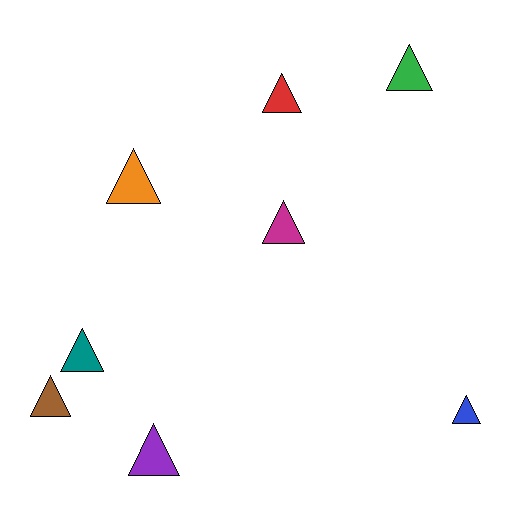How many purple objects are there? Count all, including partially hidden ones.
There is 1 purple object.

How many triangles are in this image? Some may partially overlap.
There are 8 triangles.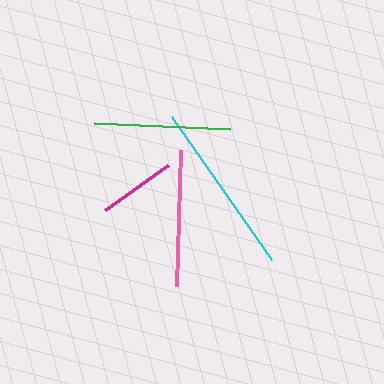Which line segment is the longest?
The cyan line is the longest at approximately 175 pixels.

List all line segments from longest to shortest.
From longest to shortest: cyan, green, pink, magenta.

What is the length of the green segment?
The green segment is approximately 136 pixels long.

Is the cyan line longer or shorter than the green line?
The cyan line is longer than the green line.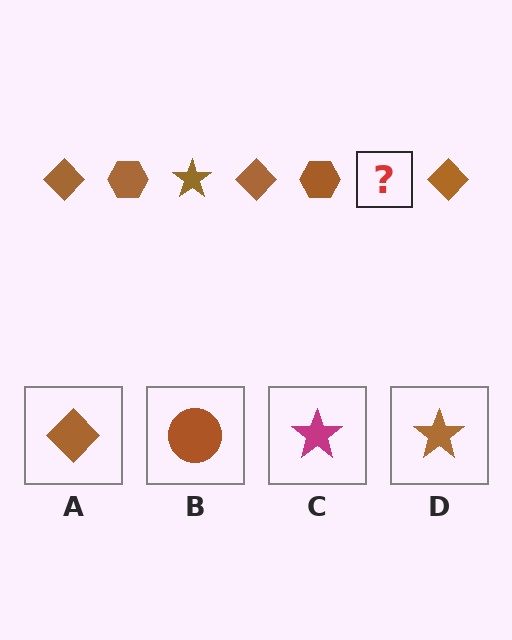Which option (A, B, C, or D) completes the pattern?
D.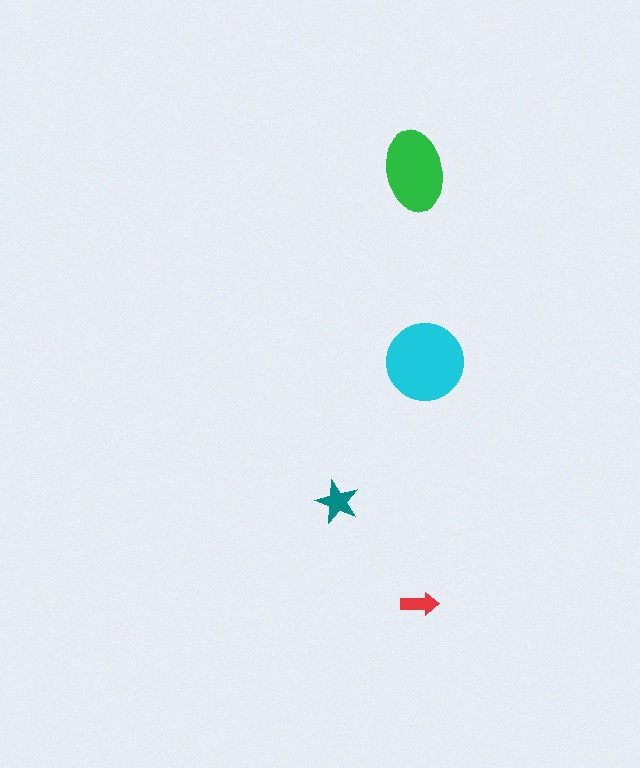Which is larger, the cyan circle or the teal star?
The cyan circle.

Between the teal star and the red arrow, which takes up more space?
The teal star.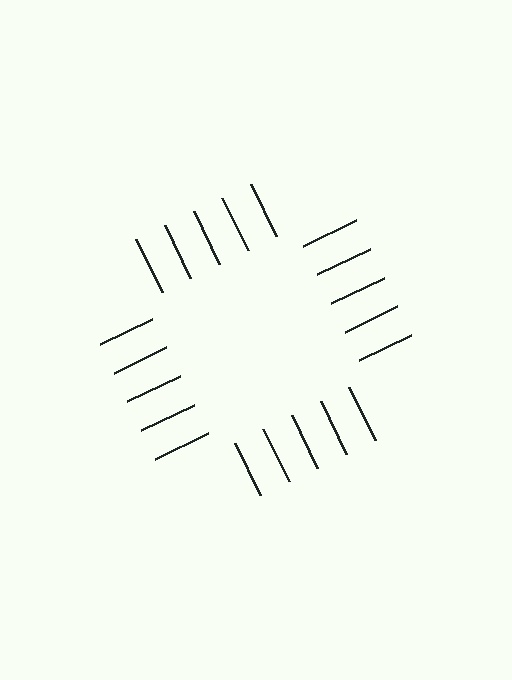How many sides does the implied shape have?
4 sides — the line-ends trace a square.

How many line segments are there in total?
20 — 5 along each of the 4 edges.